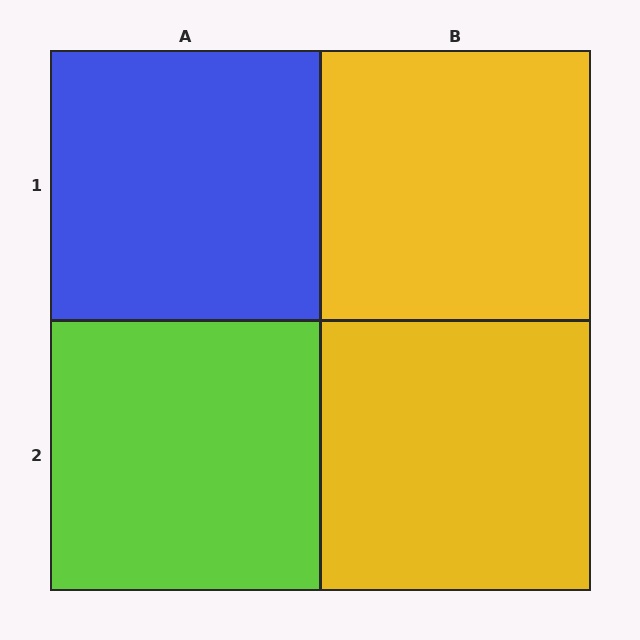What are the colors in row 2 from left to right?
Lime, yellow.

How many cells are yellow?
2 cells are yellow.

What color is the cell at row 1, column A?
Blue.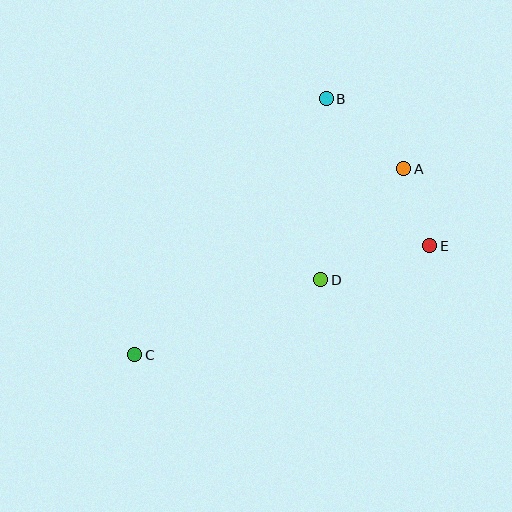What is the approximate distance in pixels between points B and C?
The distance between B and C is approximately 319 pixels.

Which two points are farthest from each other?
Points A and C are farthest from each other.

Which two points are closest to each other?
Points A and E are closest to each other.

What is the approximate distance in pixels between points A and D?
The distance between A and D is approximately 139 pixels.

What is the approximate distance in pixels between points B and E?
The distance between B and E is approximately 180 pixels.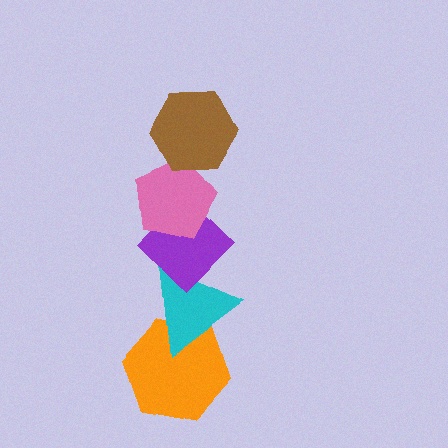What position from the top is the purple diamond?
The purple diamond is 3rd from the top.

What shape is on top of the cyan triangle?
The purple diamond is on top of the cyan triangle.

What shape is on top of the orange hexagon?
The cyan triangle is on top of the orange hexagon.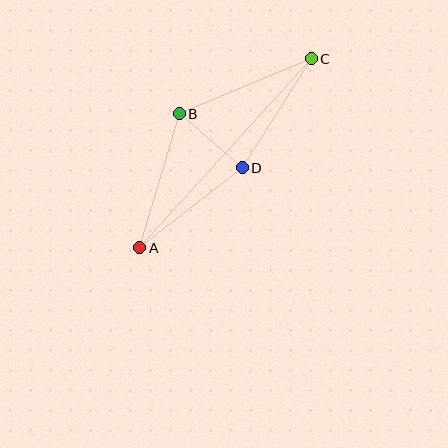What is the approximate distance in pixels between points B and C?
The distance between B and C is approximately 143 pixels.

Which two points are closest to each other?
Points B and D are closest to each other.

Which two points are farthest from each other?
Points A and C are farthest from each other.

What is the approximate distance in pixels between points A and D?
The distance between A and D is approximately 130 pixels.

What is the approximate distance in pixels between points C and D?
The distance between C and D is approximately 129 pixels.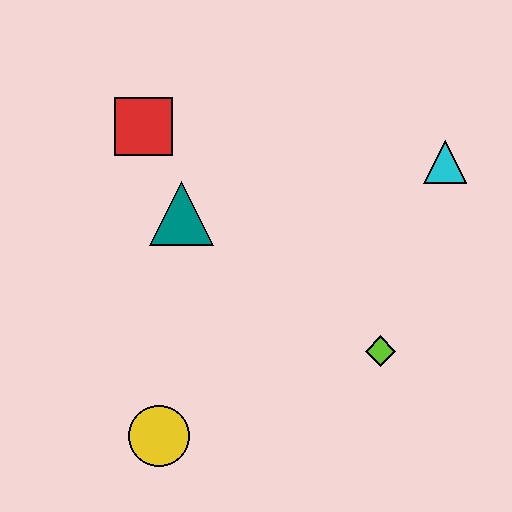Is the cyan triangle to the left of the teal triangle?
No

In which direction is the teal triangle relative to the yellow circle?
The teal triangle is above the yellow circle.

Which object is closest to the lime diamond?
The cyan triangle is closest to the lime diamond.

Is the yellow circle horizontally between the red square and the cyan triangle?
Yes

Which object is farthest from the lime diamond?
The red square is farthest from the lime diamond.